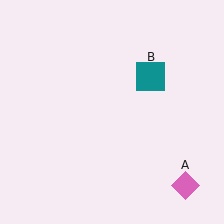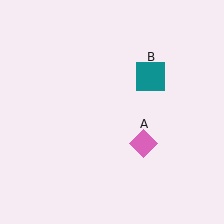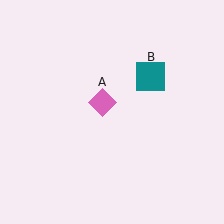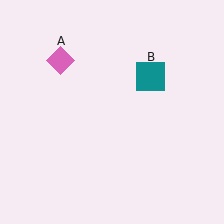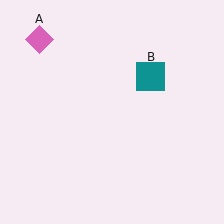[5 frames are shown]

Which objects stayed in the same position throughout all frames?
Teal square (object B) remained stationary.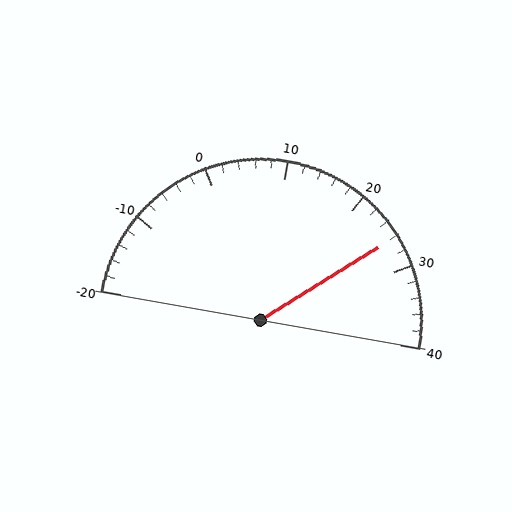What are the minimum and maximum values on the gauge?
The gauge ranges from -20 to 40.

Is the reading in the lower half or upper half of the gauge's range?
The reading is in the upper half of the range (-20 to 40).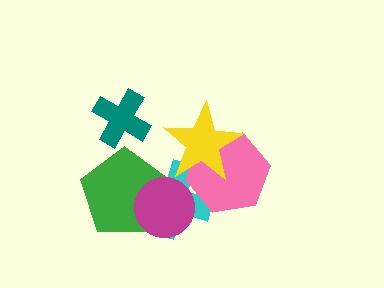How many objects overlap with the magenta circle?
2 objects overlap with the magenta circle.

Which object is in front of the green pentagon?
The magenta circle is in front of the green pentagon.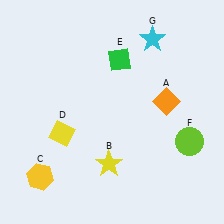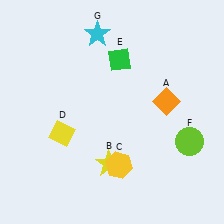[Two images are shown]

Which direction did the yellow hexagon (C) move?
The yellow hexagon (C) moved right.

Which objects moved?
The objects that moved are: the yellow hexagon (C), the cyan star (G).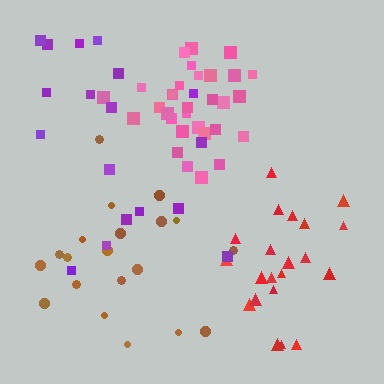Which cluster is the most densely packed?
Pink.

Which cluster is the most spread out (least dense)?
Purple.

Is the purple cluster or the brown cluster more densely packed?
Brown.